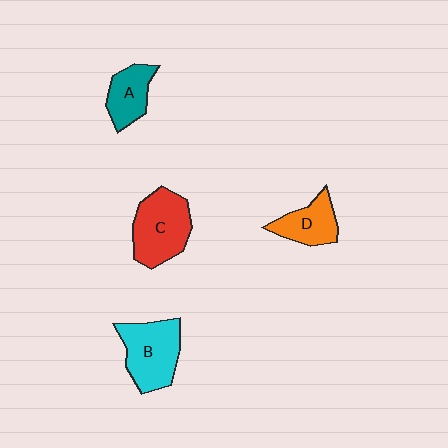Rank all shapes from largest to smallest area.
From largest to smallest: C (red), B (cyan), D (orange), A (teal).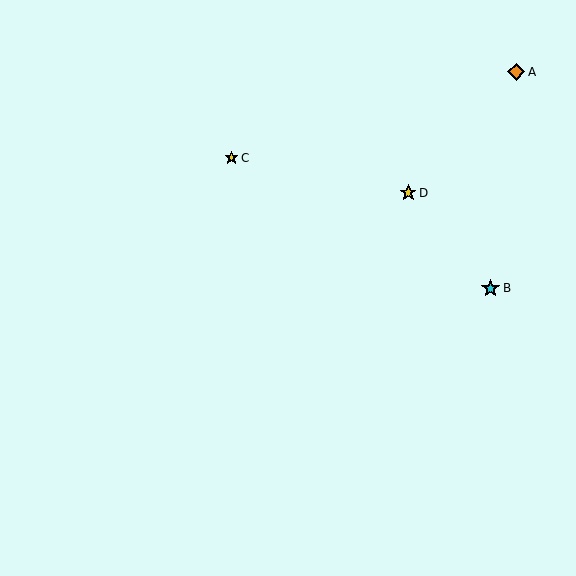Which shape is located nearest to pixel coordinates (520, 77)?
The orange diamond (labeled A) at (516, 72) is nearest to that location.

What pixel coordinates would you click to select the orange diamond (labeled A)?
Click at (516, 72) to select the orange diamond A.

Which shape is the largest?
The cyan star (labeled B) is the largest.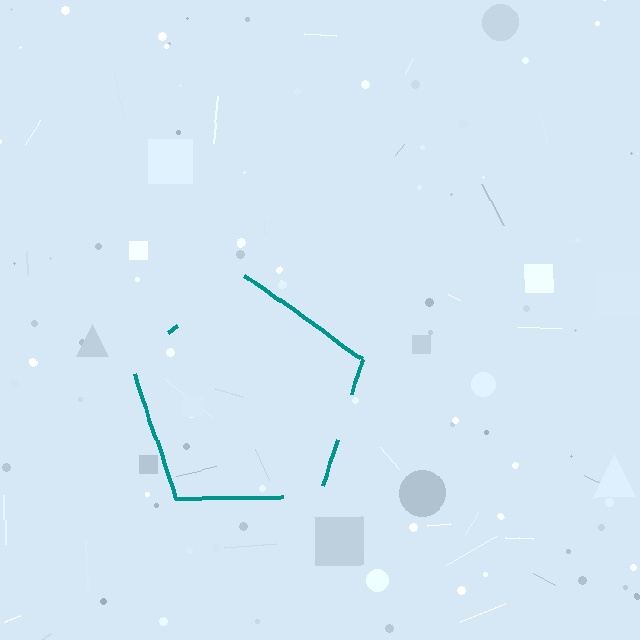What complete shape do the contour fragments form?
The contour fragments form a pentagon.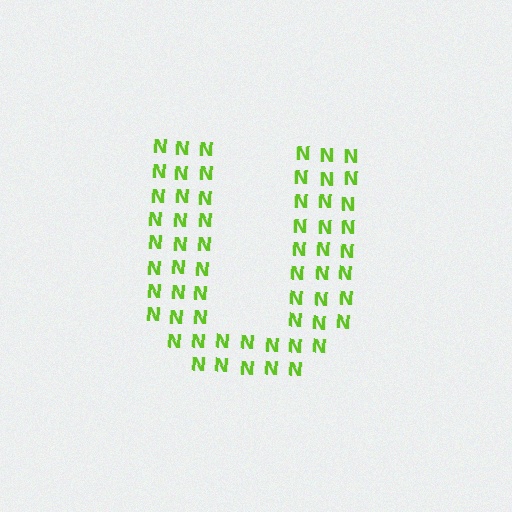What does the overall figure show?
The overall figure shows the letter U.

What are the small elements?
The small elements are letter N's.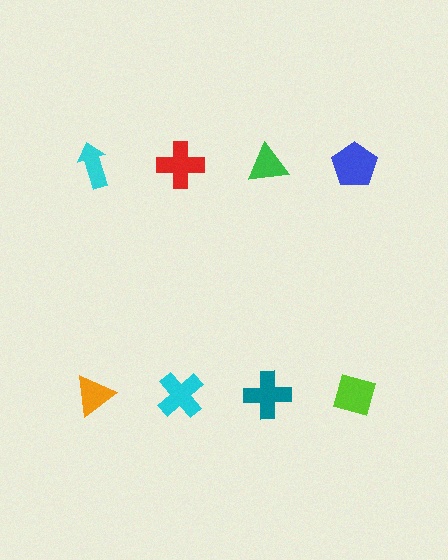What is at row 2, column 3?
A teal cross.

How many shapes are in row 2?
4 shapes.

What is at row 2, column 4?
A lime diamond.